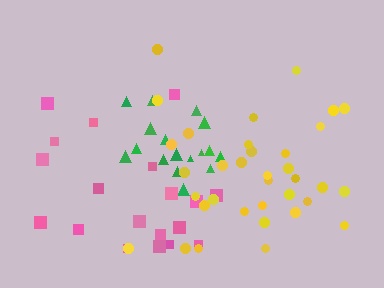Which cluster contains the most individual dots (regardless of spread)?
Yellow (35).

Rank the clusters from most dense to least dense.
green, yellow, pink.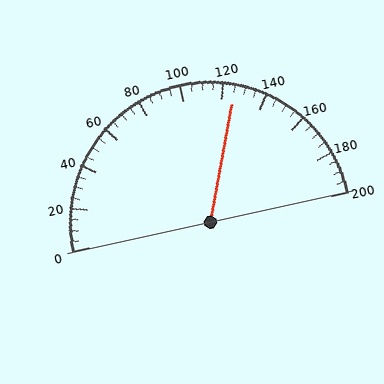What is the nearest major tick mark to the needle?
The nearest major tick mark is 120.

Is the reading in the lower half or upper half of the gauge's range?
The reading is in the upper half of the range (0 to 200).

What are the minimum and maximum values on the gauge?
The gauge ranges from 0 to 200.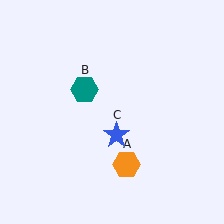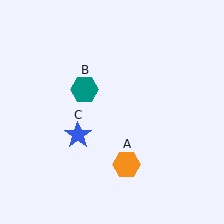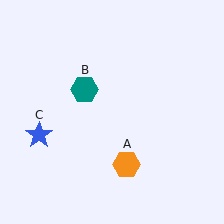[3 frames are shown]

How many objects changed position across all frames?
1 object changed position: blue star (object C).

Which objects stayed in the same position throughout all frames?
Orange hexagon (object A) and teal hexagon (object B) remained stationary.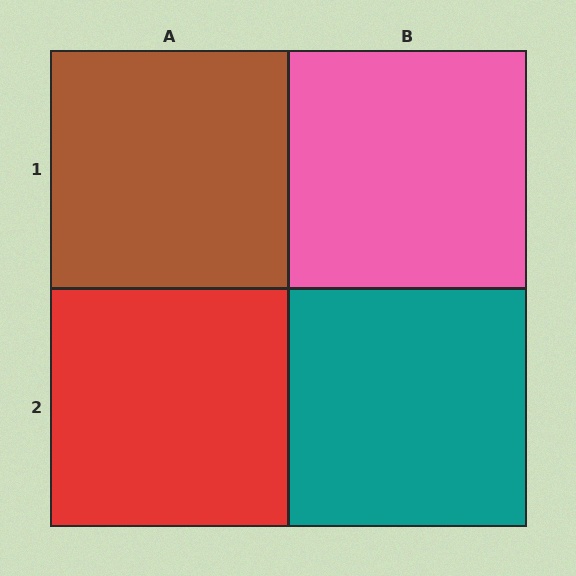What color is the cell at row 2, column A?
Red.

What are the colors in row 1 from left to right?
Brown, pink.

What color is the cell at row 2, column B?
Teal.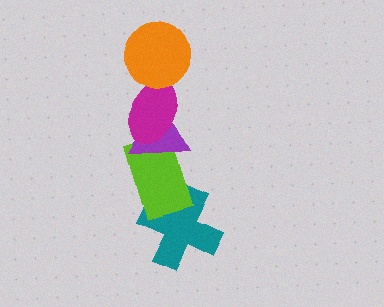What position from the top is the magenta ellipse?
The magenta ellipse is 2nd from the top.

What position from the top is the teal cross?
The teal cross is 5th from the top.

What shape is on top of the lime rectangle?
The purple triangle is on top of the lime rectangle.